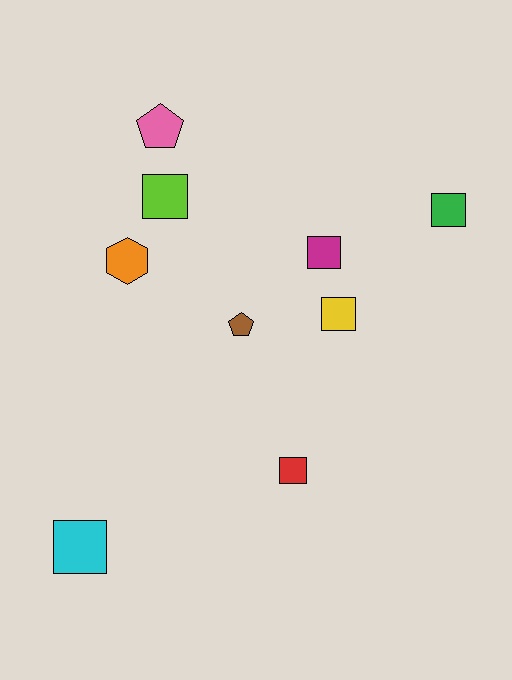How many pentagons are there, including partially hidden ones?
There are 2 pentagons.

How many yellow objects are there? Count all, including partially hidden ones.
There is 1 yellow object.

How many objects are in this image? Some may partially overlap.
There are 9 objects.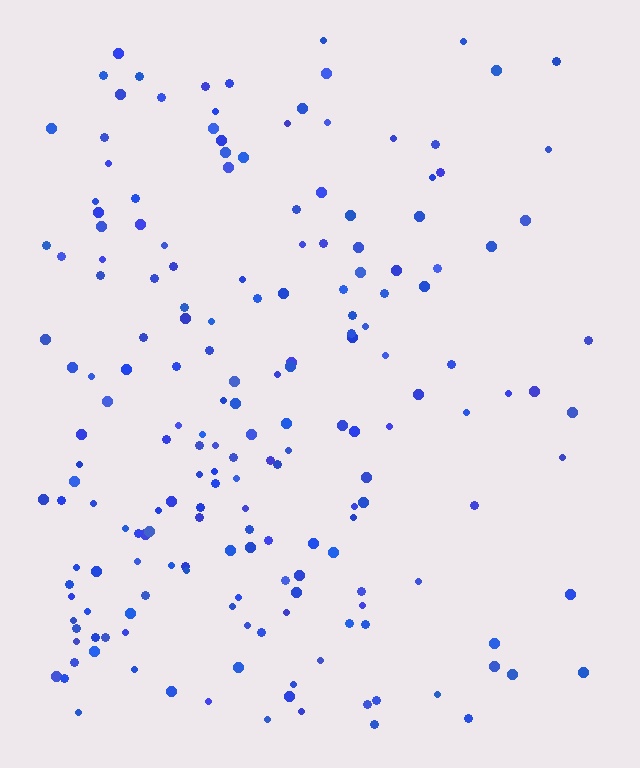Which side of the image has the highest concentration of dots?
The left.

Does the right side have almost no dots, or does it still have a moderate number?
Still a moderate number, just noticeably fewer than the left.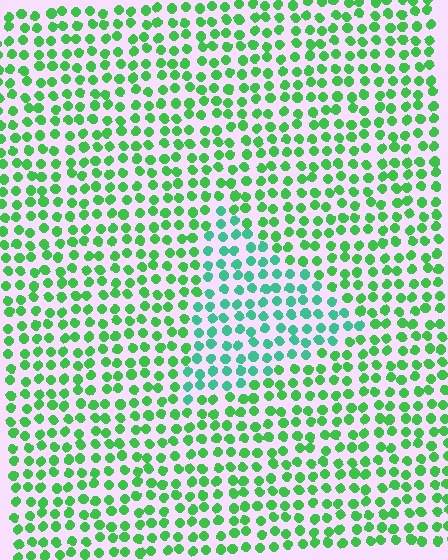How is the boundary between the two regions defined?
The boundary is defined purely by a slight shift in hue (about 33 degrees). Spacing, size, and orientation are identical on both sides.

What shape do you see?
I see a triangle.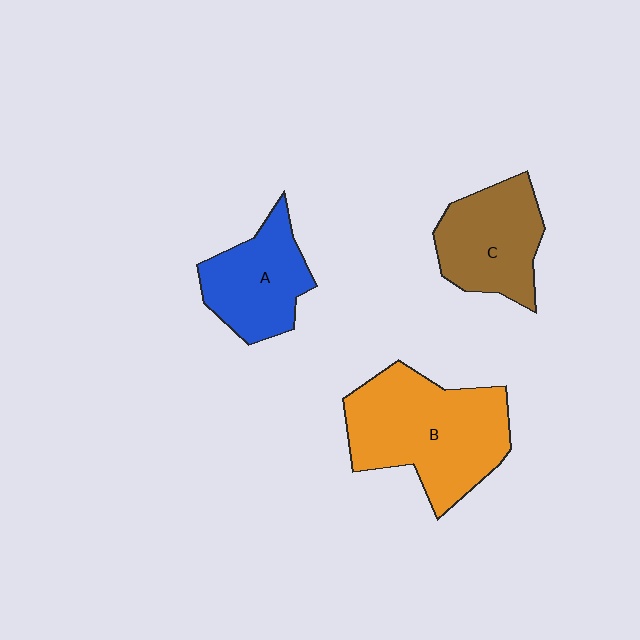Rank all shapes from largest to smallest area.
From largest to smallest: B (orange), C (brown), A (blue).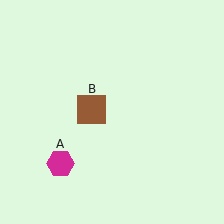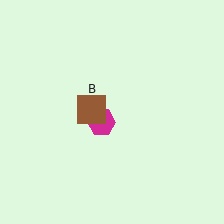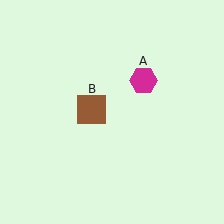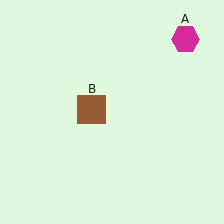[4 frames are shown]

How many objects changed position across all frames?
1 object changed position: magenta hexagon (object A).